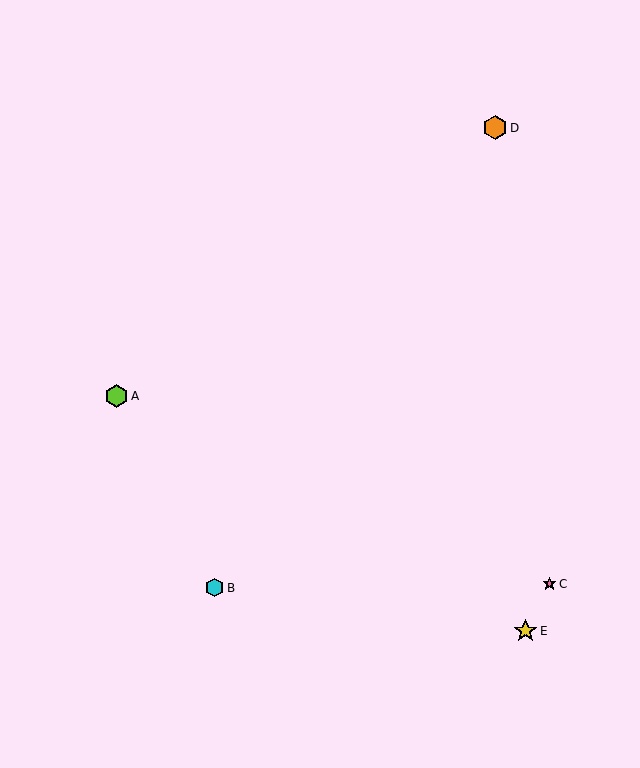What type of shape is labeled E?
Shape E is a yellow star.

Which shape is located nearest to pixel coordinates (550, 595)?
The pink star (labeled C) at (550, 584) is nearest to that location.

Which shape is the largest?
The orange hexagon (labeled D) is the largest.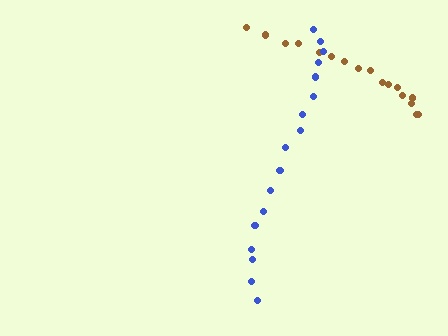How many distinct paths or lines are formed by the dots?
There are 2 distinct paths.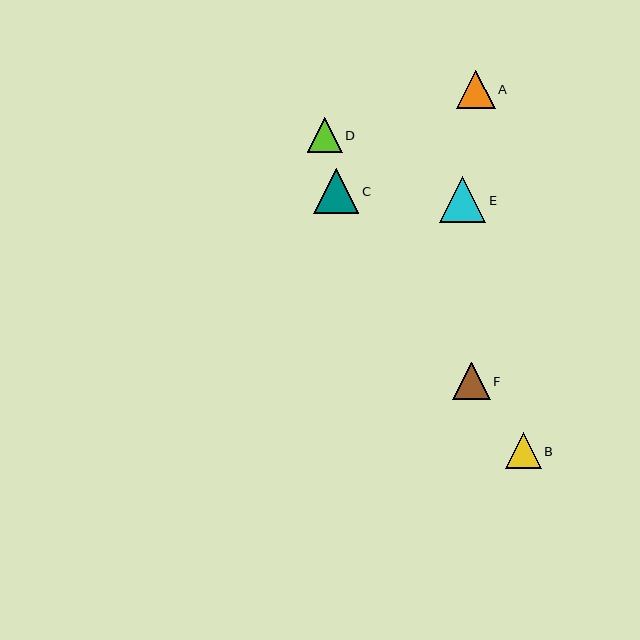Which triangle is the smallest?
Triangle D is the smallest with a size of approximately 35 pixels.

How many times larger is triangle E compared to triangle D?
Triangle E is approximately 1.3 times the size of triangle D.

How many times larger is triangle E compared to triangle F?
Triangle E is approximately 1.2 times the size of triangle F.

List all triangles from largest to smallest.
From largest to smallest: E, C, A, F, B, D.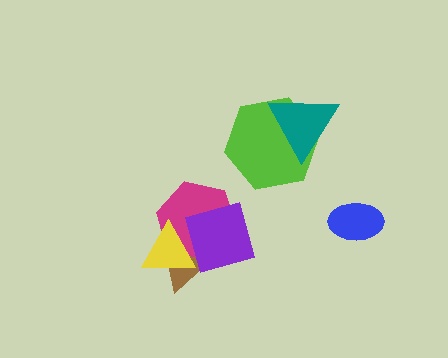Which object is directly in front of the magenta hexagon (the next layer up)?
The yellow triangle is directly in front of the magenta hexagon.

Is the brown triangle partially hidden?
Yes, it is partially covered by another shape.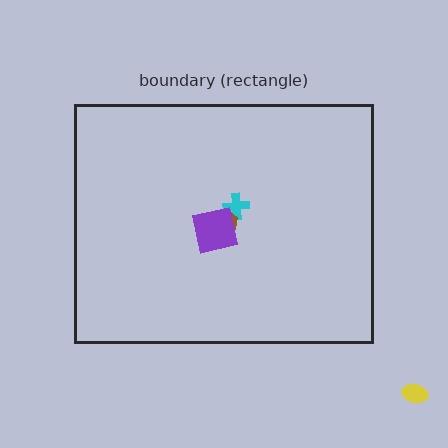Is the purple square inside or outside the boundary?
Inside.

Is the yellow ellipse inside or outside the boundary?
Outside.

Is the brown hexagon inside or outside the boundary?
Inside.